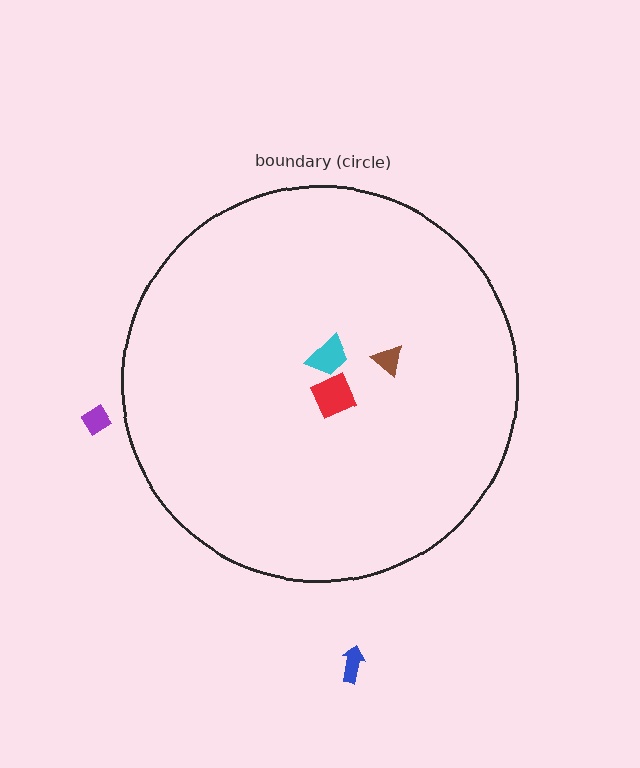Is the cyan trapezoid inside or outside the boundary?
Inside.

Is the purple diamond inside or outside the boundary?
Outside.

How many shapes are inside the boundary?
3 inside, 2 outside.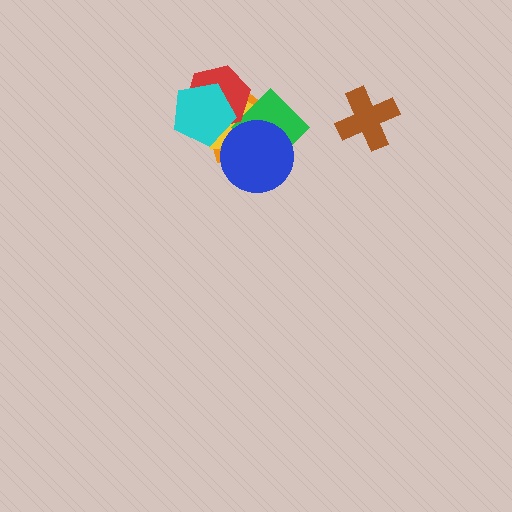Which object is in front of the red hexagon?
The cyan pentagon is in front of the red hexagon.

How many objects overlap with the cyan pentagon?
3 objects overlap with the cyan pentagon.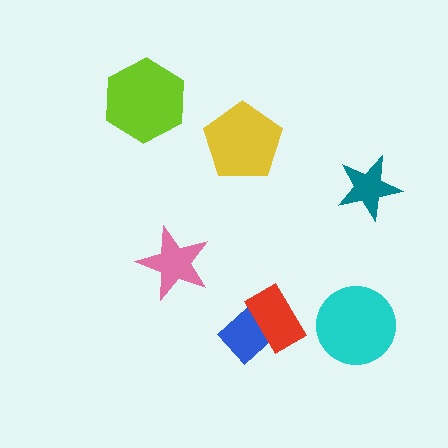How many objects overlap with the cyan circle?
0 objects overlap with the cyan circle.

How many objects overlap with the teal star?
0 objects overlap with the teal star.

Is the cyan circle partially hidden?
No, no other shape covers it.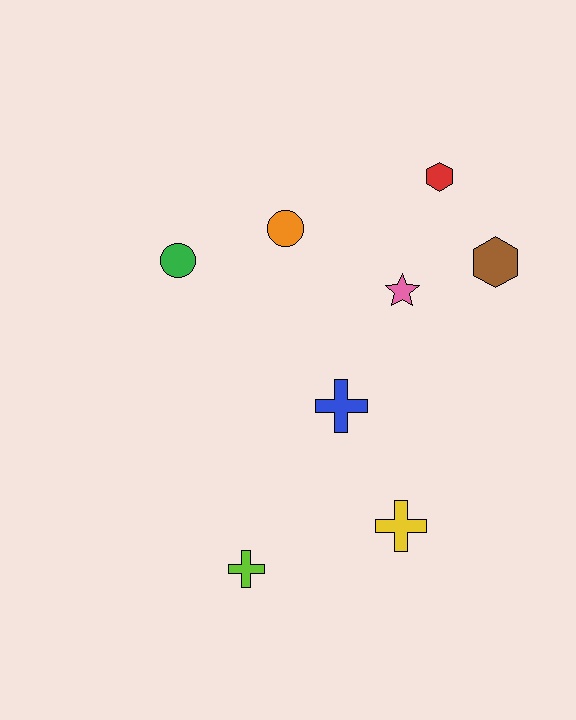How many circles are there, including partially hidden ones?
There are 2 circles.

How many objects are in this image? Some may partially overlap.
There are 8 objects.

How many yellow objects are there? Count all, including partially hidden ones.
There is 1 yellow object.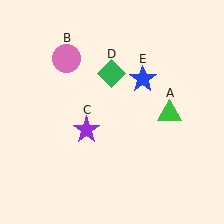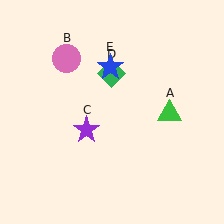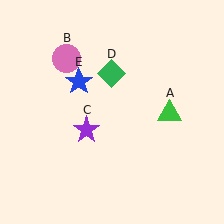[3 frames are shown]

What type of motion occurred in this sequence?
The blue star (object E) rotated counterclockwise around the center of the scene.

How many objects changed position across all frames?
1 object changed position: blue star (object E).